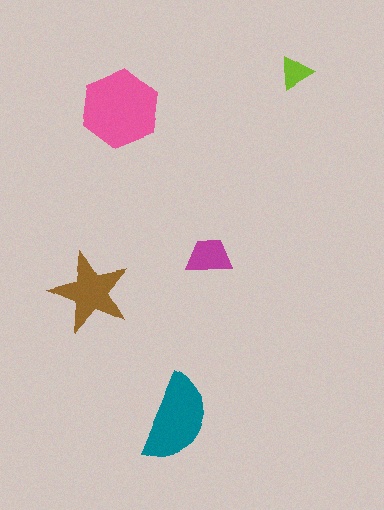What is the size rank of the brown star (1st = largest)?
3rd.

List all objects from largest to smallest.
The pink hexagon, the teal semicircle, the brown star, the magenta trapezoid, the lime triangle.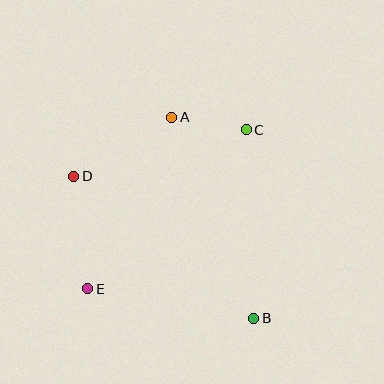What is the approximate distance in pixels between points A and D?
The distance between A and D is approximately 114 pixels.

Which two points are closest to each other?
Points A and C are closest to each other.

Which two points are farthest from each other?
Points B and D are farthest from each other.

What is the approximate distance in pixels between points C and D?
The distance between C and D is approximately 179 pixels.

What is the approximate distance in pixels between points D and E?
The distance between D and E is approximately 113 pixels.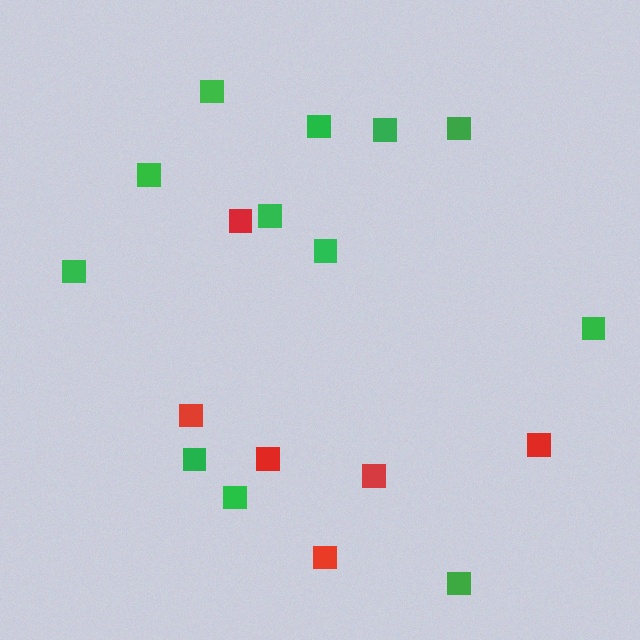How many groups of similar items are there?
There are 2 groups: one group of red squares (6) and one group of green squares (12).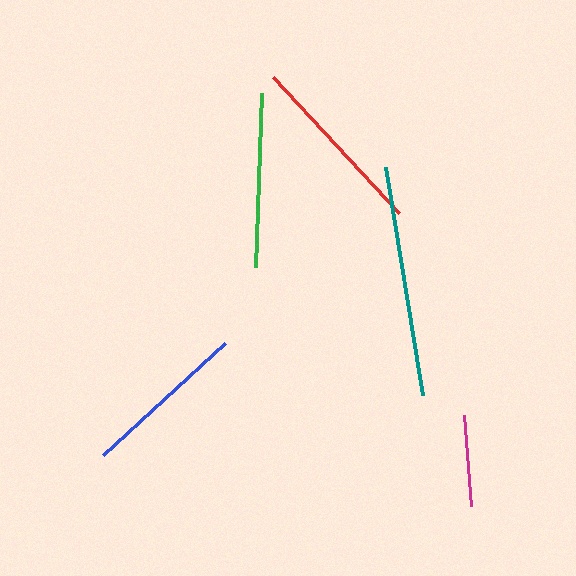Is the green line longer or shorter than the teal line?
The teal line is longer than the green line.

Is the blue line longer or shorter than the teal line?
The teal line is longer than the blue line.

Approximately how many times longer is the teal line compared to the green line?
The teal line is approximately 1.3 times the length of the green line.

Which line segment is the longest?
The teal line is the longest at approximately 230 pixels.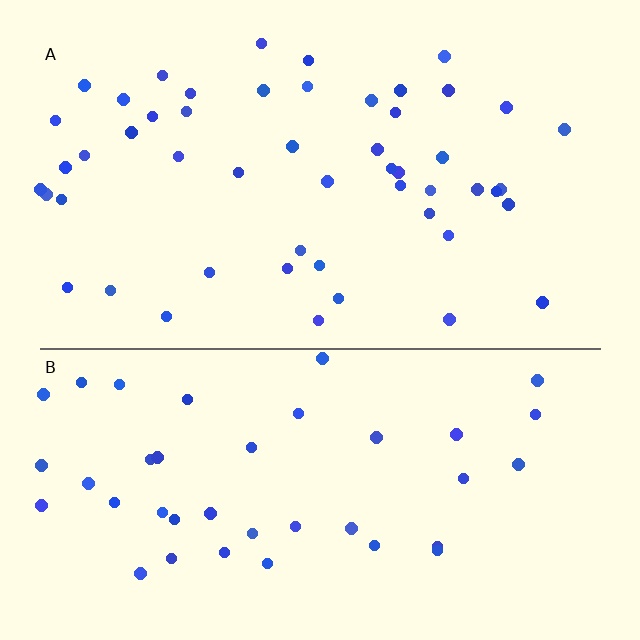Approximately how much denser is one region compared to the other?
Approximately 1.3× — region A over region B.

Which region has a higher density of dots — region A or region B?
A (the top).